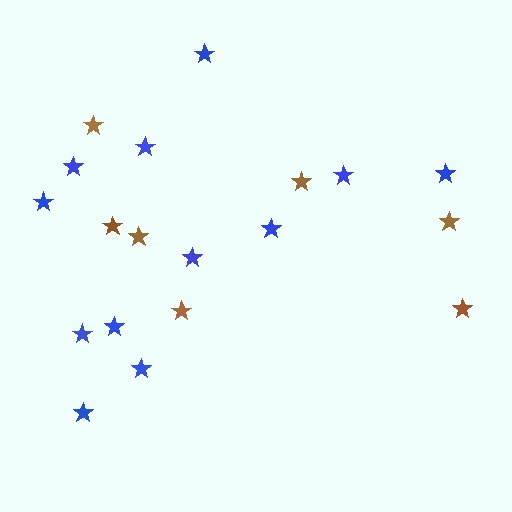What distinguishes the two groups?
There are 2 groups: one group of blue stars (12) and one group of brown stars (7).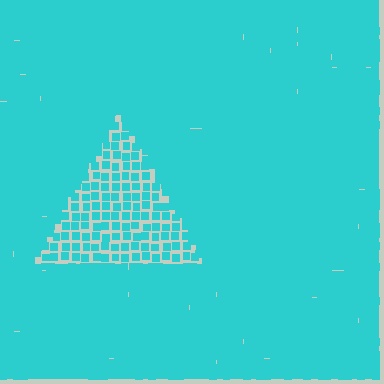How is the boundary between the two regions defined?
The boundary is defined by a change in element density (approximately 2.2x ratio). All elements are the same color, size, and shape.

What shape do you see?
I see a triangle.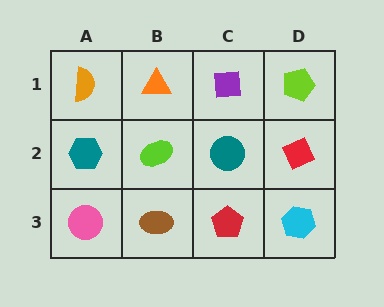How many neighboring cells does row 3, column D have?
2.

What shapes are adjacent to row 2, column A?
An orange semicircle (row 1, column A), a pink circle (row 3, column A), a lime ellipse (row 2, column B).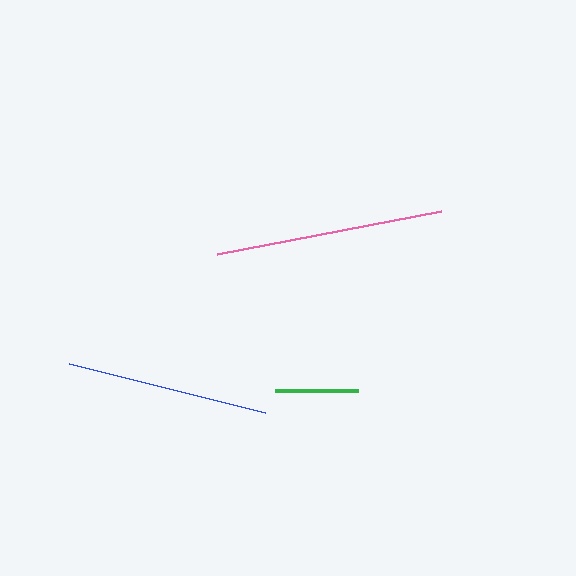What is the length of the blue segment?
The blue segment is approximately 202 pixels long.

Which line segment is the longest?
The pink line is the longest at approximately 229 pixels.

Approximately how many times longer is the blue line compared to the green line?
The blue line is approximately 2.4 times the length of the green line.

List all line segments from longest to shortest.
From longest to shortest: pink, blue, green.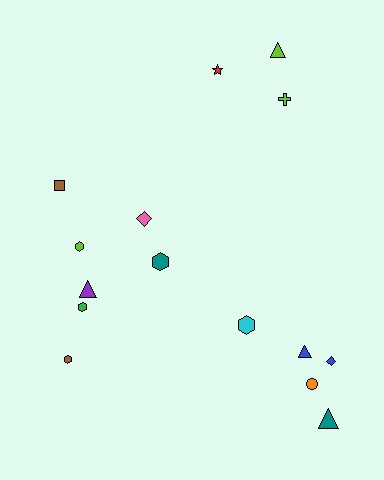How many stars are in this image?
There is 1 star.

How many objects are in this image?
There are 15 objects.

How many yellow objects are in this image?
There are no yellow objects.